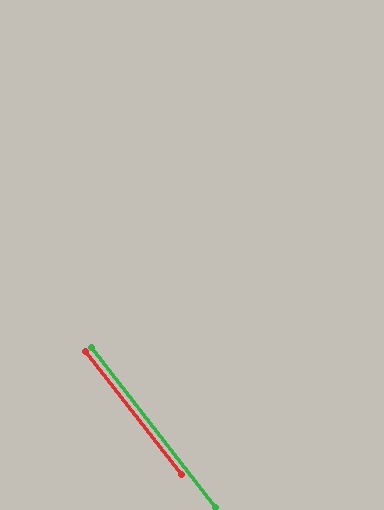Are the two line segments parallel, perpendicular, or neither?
Parallel — their directions differ by only 0.2°.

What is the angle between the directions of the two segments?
Approximately 0 degrees.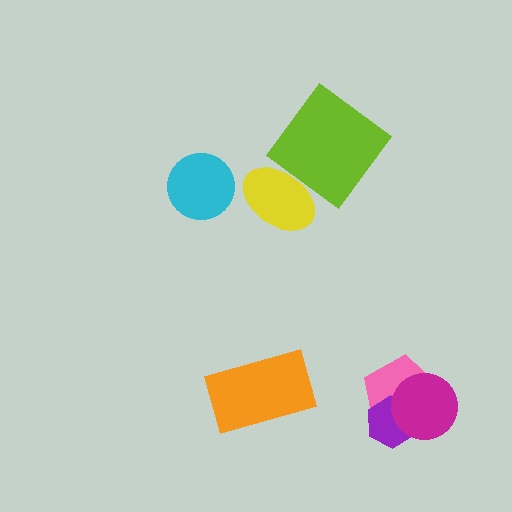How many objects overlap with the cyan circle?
0 objects overlap with the cyan circle.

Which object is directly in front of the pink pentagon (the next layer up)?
The purple hexagon is directly in front of the pink pentagon.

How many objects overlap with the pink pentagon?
2 objects overlap with the pink pentagon.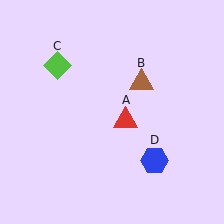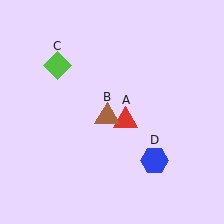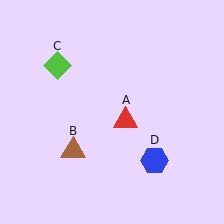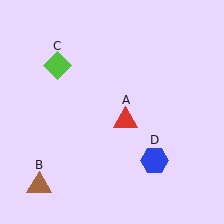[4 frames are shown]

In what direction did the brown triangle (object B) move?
The brown triangle (object B) moved down and to the left.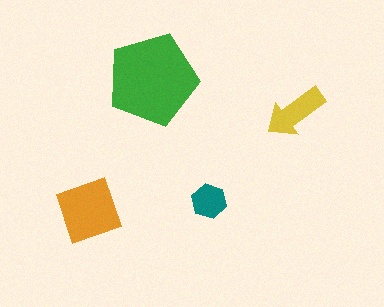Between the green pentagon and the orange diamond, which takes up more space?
The green pentagon.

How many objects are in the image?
There are 4 objects in the image.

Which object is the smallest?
The teal hexagon.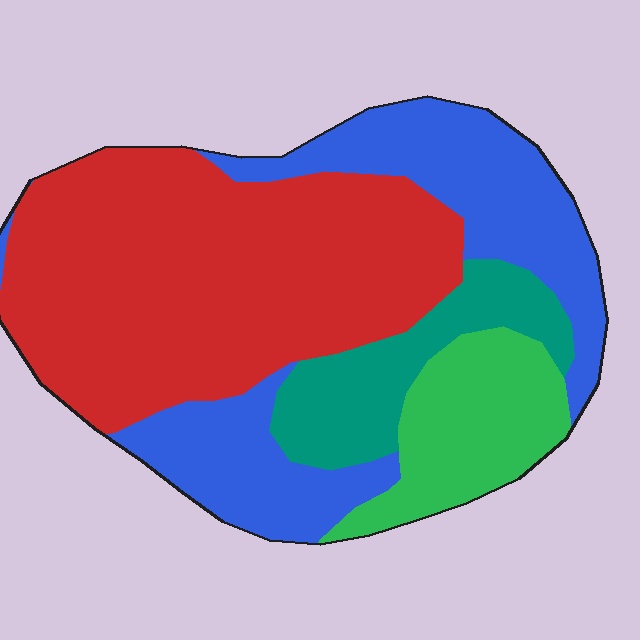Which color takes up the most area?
Red, at roughly 45%.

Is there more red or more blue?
Red.